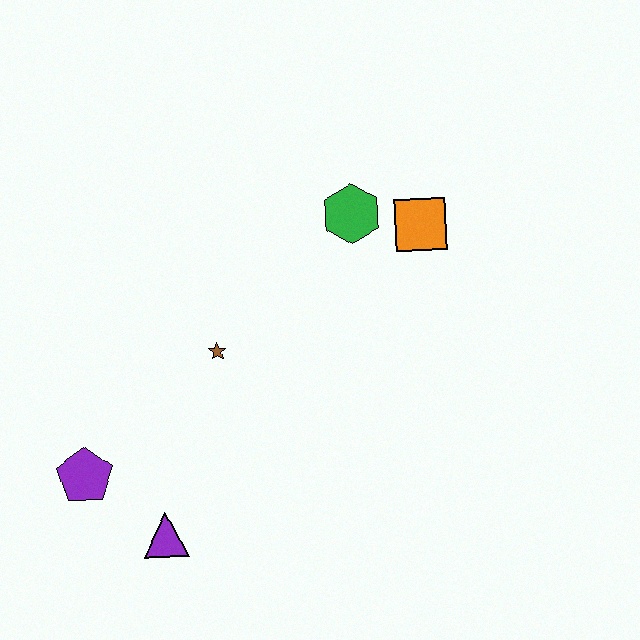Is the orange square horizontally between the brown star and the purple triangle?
No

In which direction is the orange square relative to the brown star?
The orange square is to the right of the brown star.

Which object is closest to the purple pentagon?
The purple triangle is closest to the purple pentagon.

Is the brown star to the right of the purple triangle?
Yes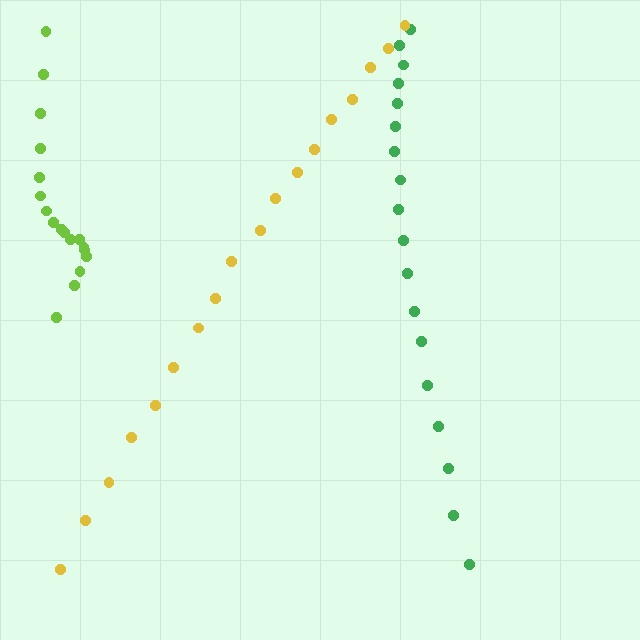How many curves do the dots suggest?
There are 3 distinct paths.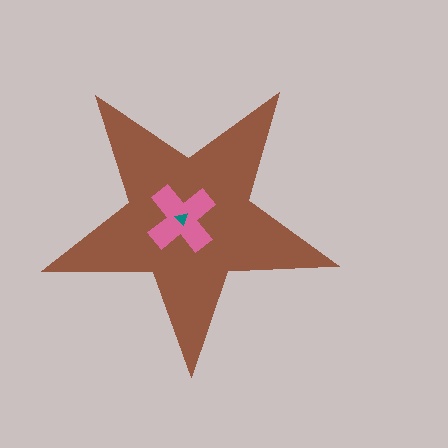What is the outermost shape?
The brown star.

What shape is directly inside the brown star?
The pink cross.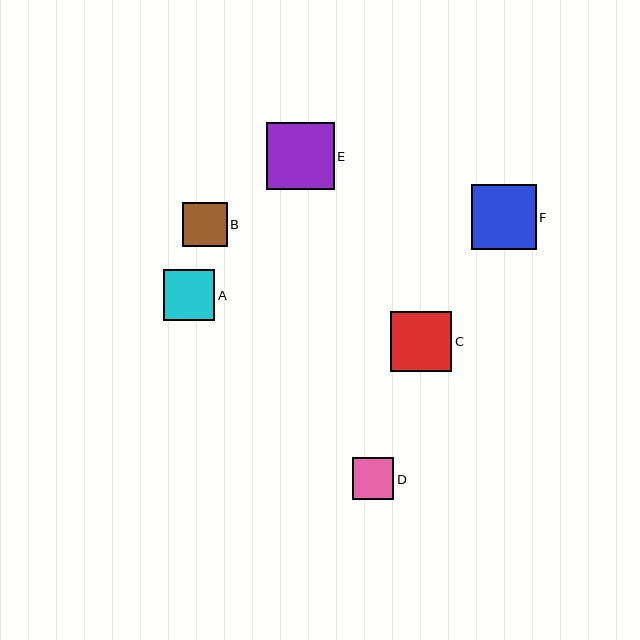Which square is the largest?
Square E is the largest with a size of approximately 67 pixels.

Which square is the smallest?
Square D is the smallest with a size of approximately 42 pixels.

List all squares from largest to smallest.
From largest to smallest: E, F, C, A, B, D.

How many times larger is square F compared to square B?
Square F is approximately 1.5 times the size of square B.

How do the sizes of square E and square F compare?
Square E and square F are approximately the same size.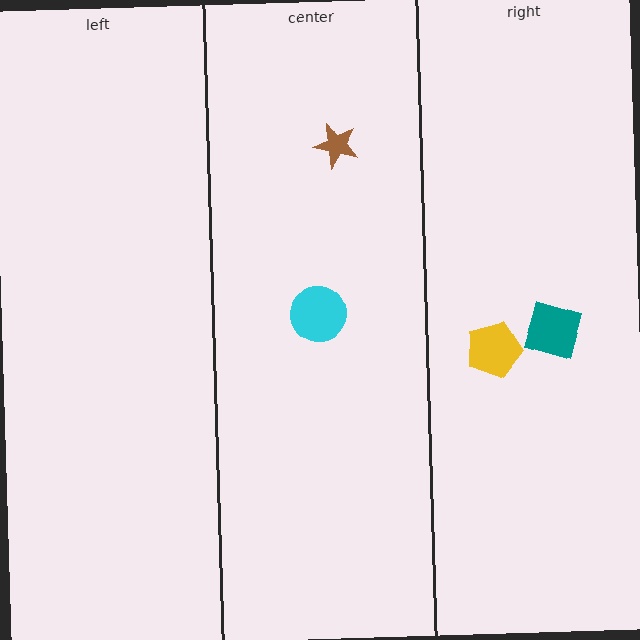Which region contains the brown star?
The center region.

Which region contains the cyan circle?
The center region.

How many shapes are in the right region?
2.